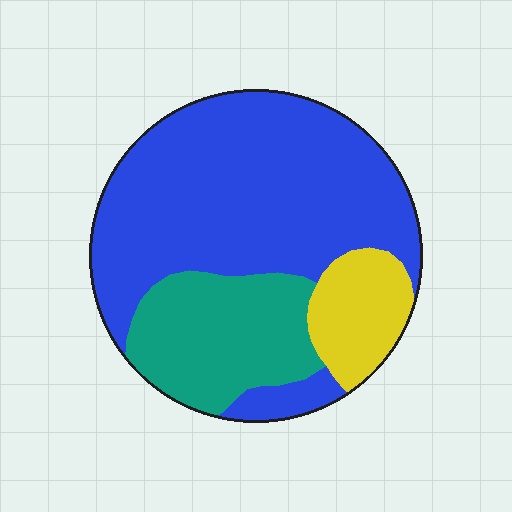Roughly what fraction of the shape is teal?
Teal takes up about one quarter (1/4) of the shape.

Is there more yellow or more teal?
Teal.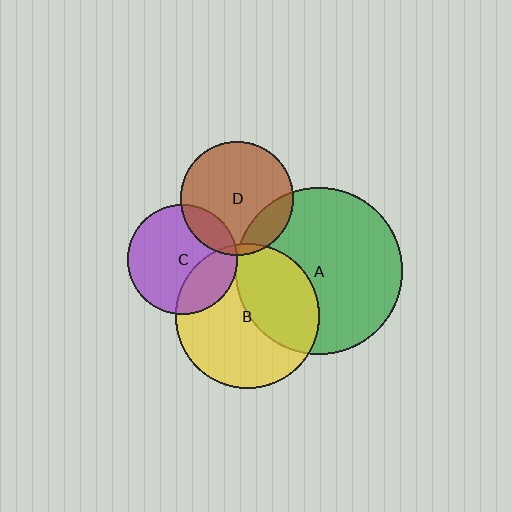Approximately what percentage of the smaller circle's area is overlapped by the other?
Approximately 5%.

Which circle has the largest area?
Circle A (green).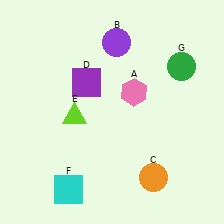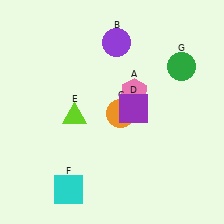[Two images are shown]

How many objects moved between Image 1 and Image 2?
2 objects moved between the two images.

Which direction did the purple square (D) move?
The purple square (D) moved right.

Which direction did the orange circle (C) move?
The orange circle (C) moved up.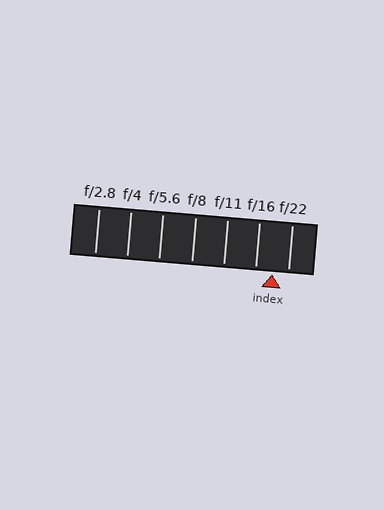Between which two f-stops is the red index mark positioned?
The index mark is between f/16 and f/22.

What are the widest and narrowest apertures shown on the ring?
The widest aperture shown is f/2.8 and the narrowest is f/22.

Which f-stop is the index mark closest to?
The index mark is closest to f/22.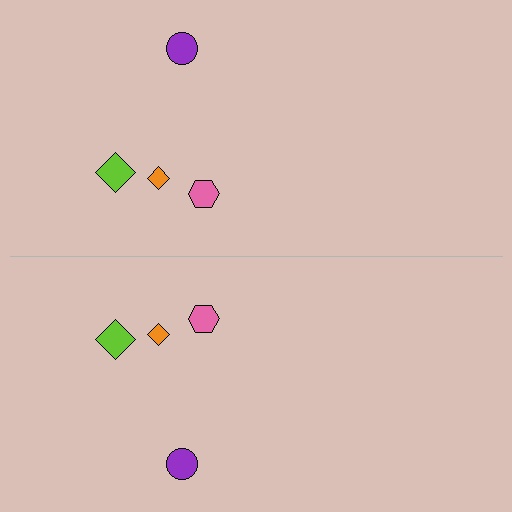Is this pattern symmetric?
Yes, this pattern has bilateral (reflection) symmetry.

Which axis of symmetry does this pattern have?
The pattern has a horizontal axis of symmetry running through the center of the image.